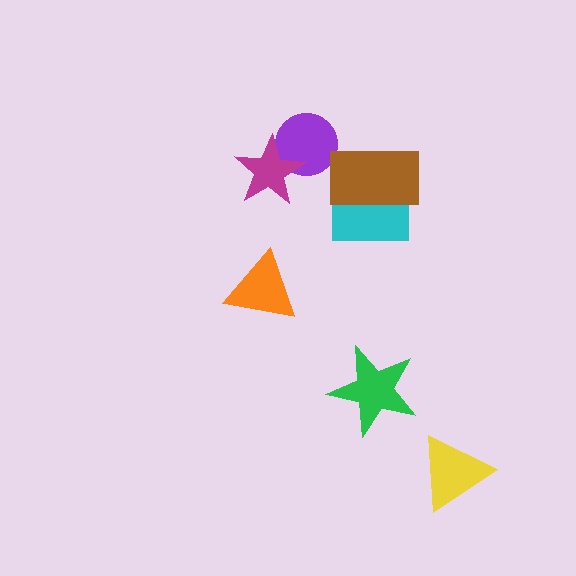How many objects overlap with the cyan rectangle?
1 object overlaps with the cyan rectangle.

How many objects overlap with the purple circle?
1 object overlaps with the purple circle.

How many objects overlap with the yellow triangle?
0 objects overlap with the yellow triangle.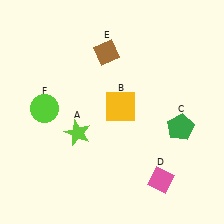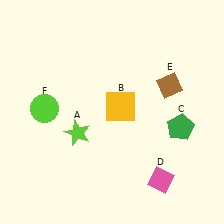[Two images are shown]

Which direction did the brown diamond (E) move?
The brown diamond (E) moved right.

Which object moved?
The brown diamond (E) moved right.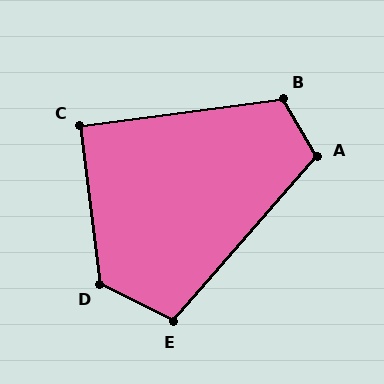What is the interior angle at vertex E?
Approximately 105 degrees (obtuse).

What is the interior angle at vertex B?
Approximately 113 degrees (obtuse).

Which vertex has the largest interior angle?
D, at approximately 124 degrees.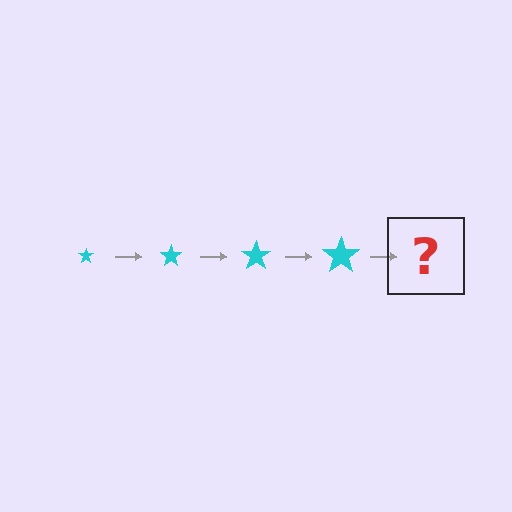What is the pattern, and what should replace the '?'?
The pattern is that the star gets progressively larger each step. The '?' should be a cyan star, larger than the previous one.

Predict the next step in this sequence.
The next step is a cyan star, larger than the previous one.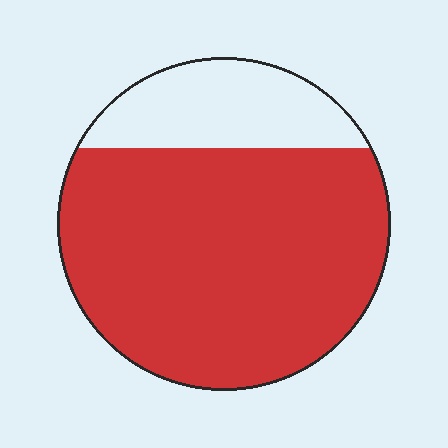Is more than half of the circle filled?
Yes.